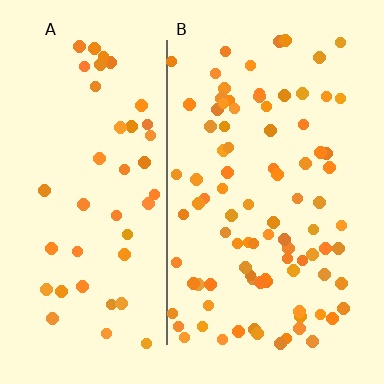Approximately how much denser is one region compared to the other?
Approximately 2.0× — region B over region A.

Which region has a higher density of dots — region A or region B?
B (the right).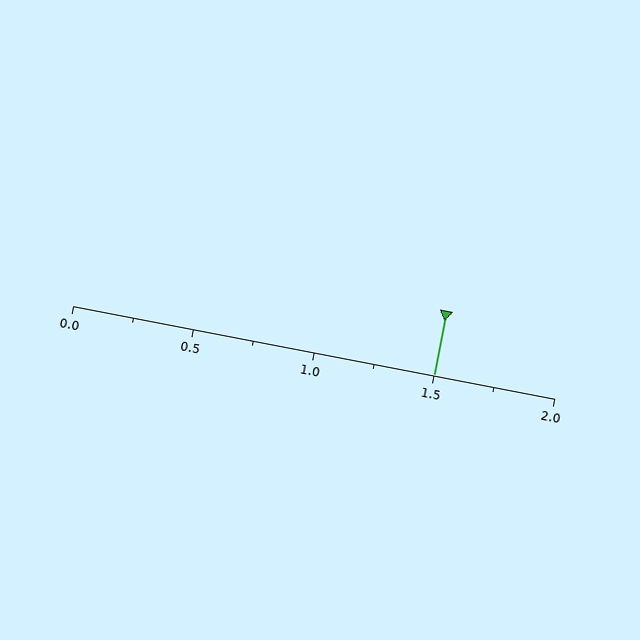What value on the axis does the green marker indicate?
The marker indicates approximately 1.5.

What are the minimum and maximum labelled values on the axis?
The axis runs from 0.0 to 2.0.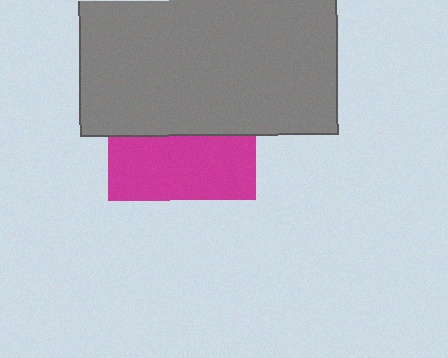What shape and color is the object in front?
The object in front is a gray rectangle.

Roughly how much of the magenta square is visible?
A small part of it is visible (roughly 43%).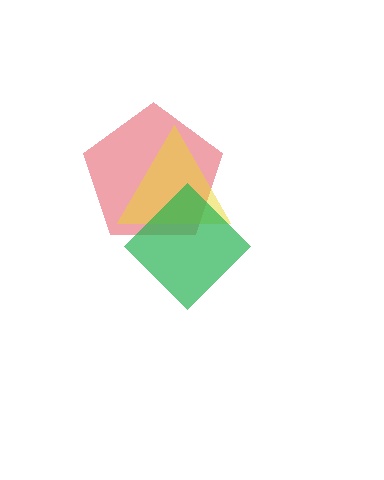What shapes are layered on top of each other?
The layered shapes are: a red pentagon, a yellow triangle, a green diamond.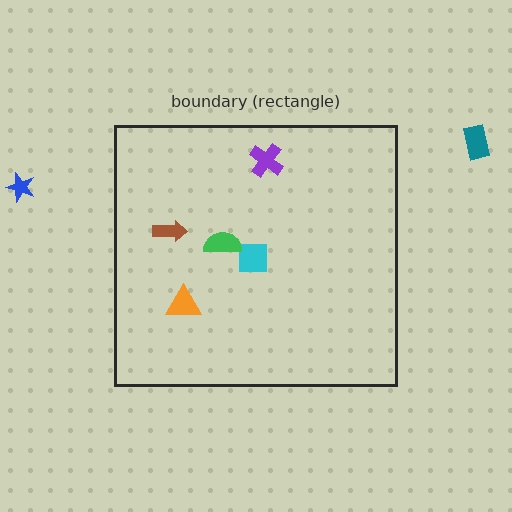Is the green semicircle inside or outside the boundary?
Inside.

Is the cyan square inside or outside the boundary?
Inside.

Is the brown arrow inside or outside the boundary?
Inside.